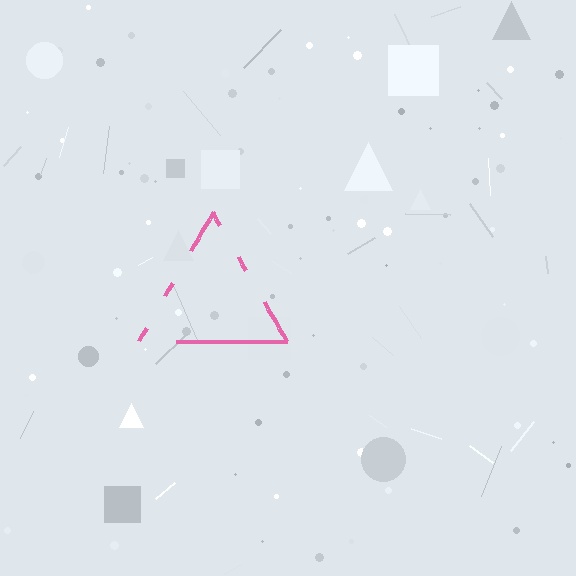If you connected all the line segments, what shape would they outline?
They would outline a triangle.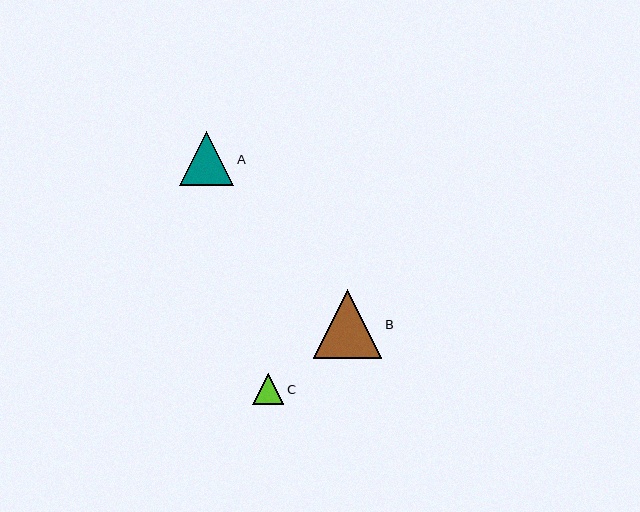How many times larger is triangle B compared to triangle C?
Triangle B is approximately 2.2 times the size of triangle C.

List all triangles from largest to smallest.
From largest to smallest: B, A, C.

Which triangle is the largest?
Triangle B is the largest with a size of approximately 69 pixels.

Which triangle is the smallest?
Triangle C is the smallest with a size of approximately 31 pixels.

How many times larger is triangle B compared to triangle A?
Triangle B is approximately 1.3 times the size of triangle A.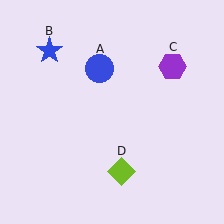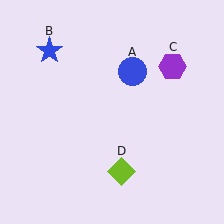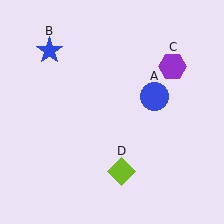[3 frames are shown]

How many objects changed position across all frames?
1 object changed position: blue circle (object A).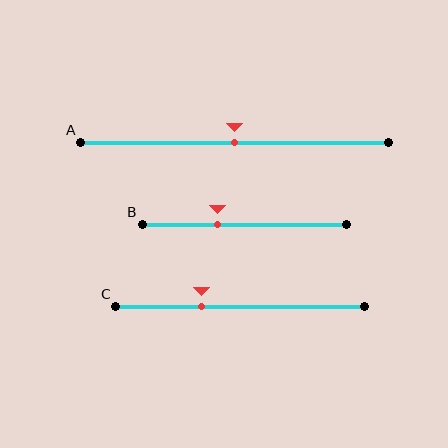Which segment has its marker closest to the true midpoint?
Segment A has its marker closest to the true midpoint.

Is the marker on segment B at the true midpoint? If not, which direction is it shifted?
No, the marker on segment B is shifted to the left by about 13% of the segment length.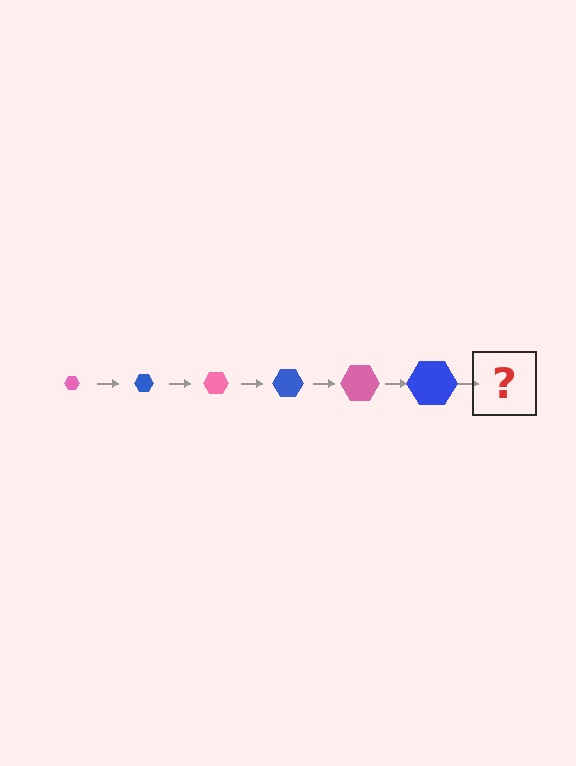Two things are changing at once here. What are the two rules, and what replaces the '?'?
The two rules are that the hexagon grows larger each step and the color cycles through pink and blue. The '?' should be a pink hexagon, larger than the previous one.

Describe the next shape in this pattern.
It should be a pink hexagon, larger than the previous one.